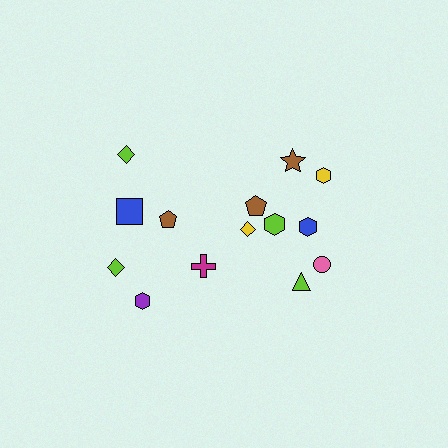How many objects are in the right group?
There are 8 objects.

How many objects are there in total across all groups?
There are 14 objects.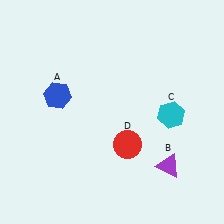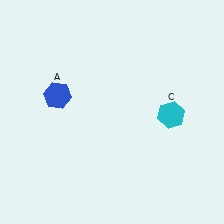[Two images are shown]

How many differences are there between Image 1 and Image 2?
There are 2 differences between the two images.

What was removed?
The red circle (D), the purple triangle (B) were removed in Image 2.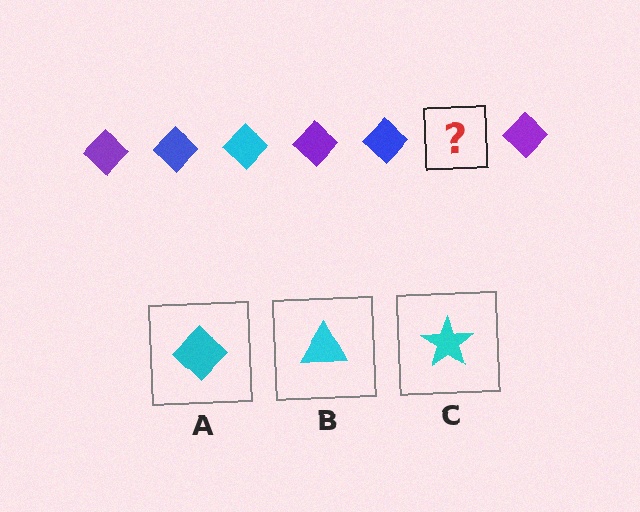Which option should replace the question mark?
Option A.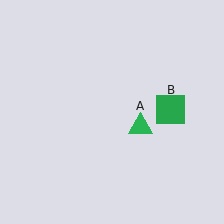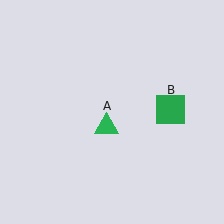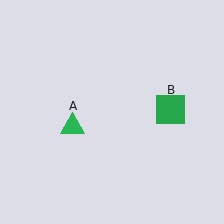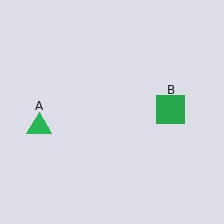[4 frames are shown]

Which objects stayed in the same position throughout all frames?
Green square (object B) remained stationary.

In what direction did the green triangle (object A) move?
The green triangle (object A) moved left.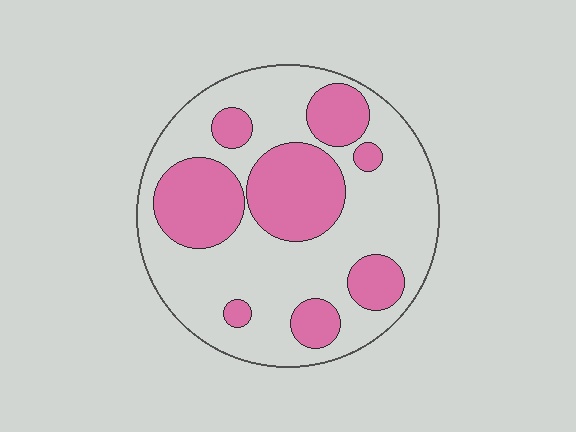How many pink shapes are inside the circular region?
8.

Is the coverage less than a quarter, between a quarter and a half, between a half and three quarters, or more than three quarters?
Between a quarter and a half.